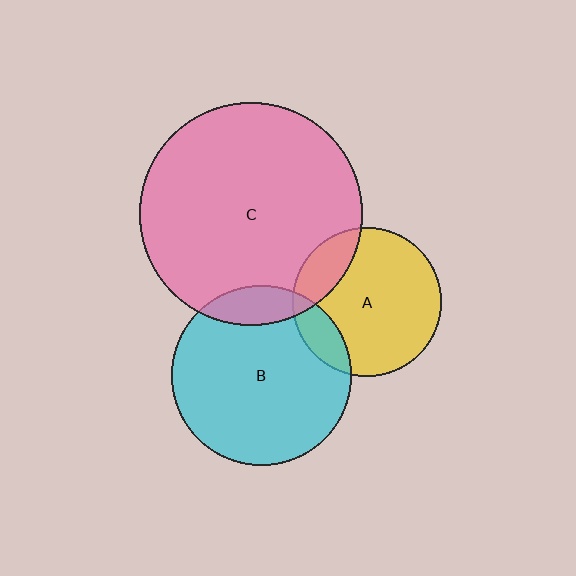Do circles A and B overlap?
Yes.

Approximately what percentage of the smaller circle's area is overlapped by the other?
Approximately 15%.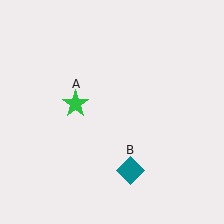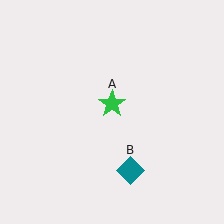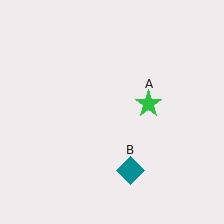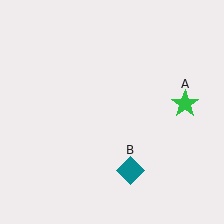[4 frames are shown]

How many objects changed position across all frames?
1 object changed position: green star (object A).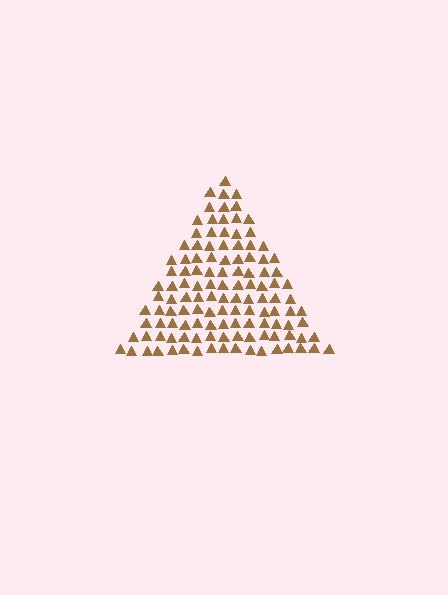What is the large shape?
The large shape is a triangle.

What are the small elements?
The small elements are triangles.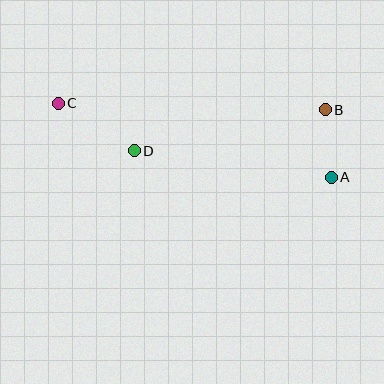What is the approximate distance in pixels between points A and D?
The distance between A and D is approximately 199 pixels.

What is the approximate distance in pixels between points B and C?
The distance between B and C is approximately 267 pixels.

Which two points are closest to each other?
Points A and B are closest to each other.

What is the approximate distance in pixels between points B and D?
The distance between B and D is approximately 195 pixels.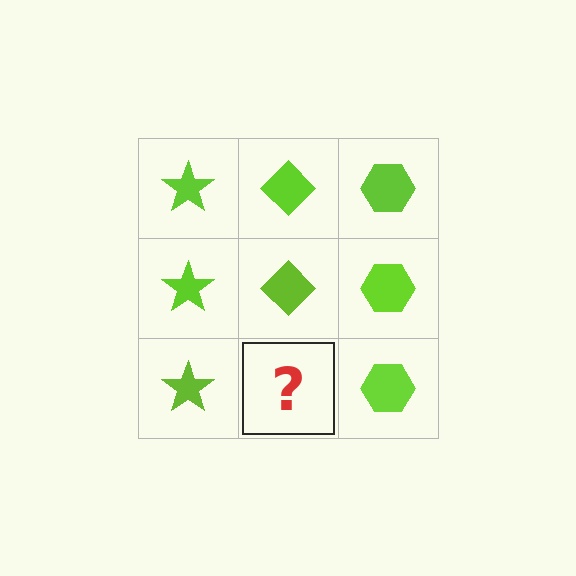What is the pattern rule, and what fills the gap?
The rule is that each column has a consistent shape. The gap should be filled with a lime diamond.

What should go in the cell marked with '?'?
The missing cell should contain a lime diamond.